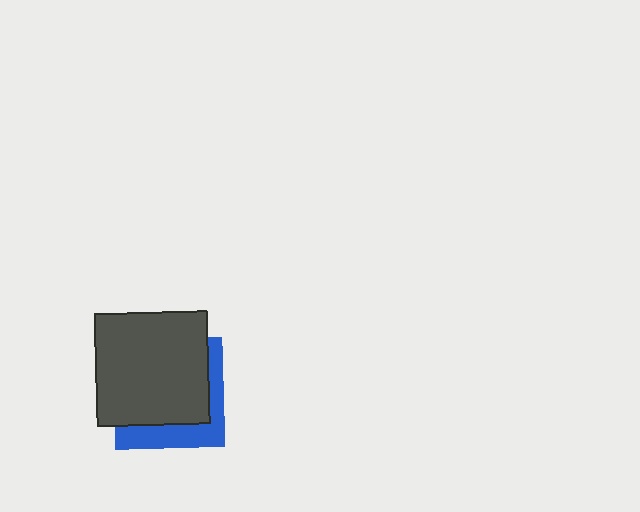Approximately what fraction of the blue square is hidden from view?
Roughly 70% of the blue square is hidden behind the dark gray square.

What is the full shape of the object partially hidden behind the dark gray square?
The partially hidden object is a blue square.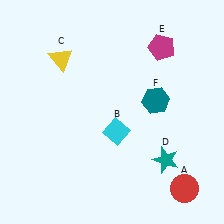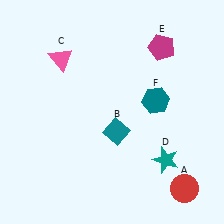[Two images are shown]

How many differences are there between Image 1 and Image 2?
There are 2 differences between the two images.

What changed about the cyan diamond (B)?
In Image 1, B is cyan. In Image 2, it changed to teal.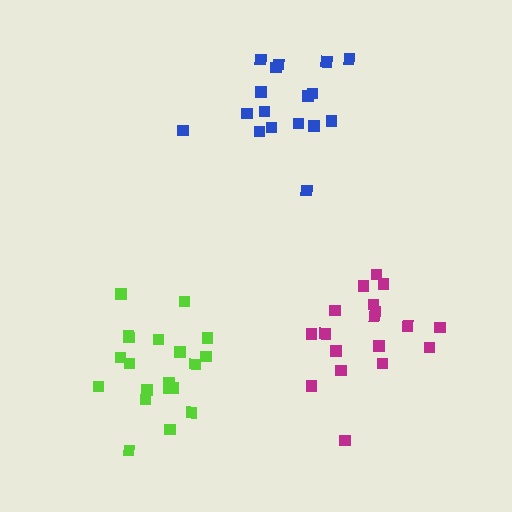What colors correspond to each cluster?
The clusters are colored: lime, blue, magenta.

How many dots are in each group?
Group 1: 20 dots, Group 2: 17 dots, Group 3: 18 dots (55 total).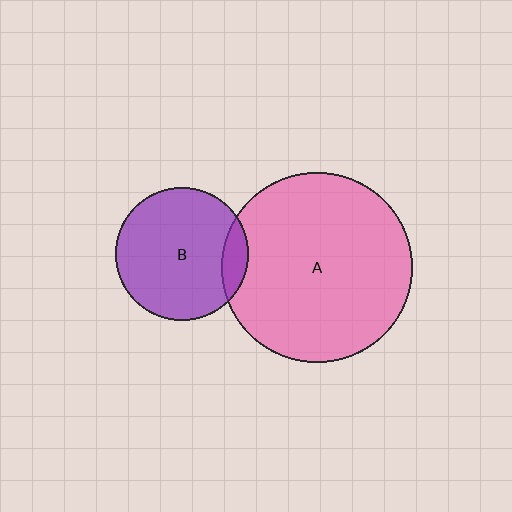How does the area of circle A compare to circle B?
Approximately 2.0 times.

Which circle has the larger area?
Circle A (pink).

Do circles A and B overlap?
Yes.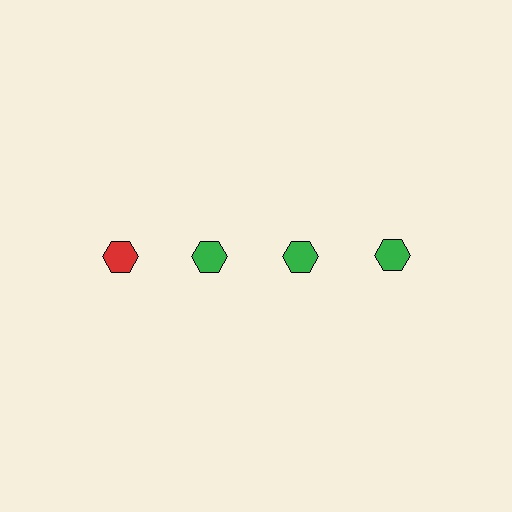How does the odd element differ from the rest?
It has a different color: red instead of green.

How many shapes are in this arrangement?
There are 4 shapes arranged in a grid pattern.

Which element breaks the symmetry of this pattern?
The red hexagon in the top row, leftmost column breaks the symmetry. All other shapes are green hexagons.